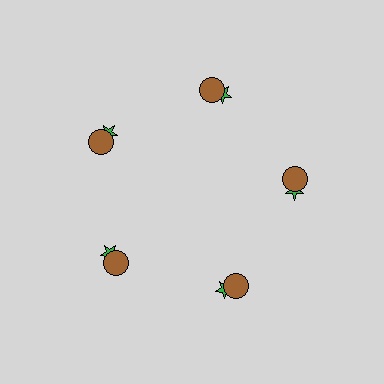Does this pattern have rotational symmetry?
Yes, this pattern has 5-fold rotational symmetry. It looks the same after rotating 72 degrees around the center.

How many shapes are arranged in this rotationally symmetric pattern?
There are 10 shapes, arranged in 5 groups of 2.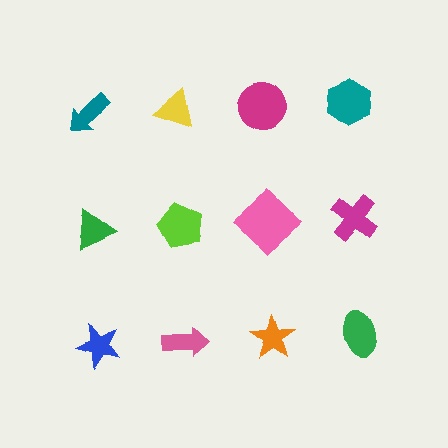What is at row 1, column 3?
A magenta circle.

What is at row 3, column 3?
An orange star.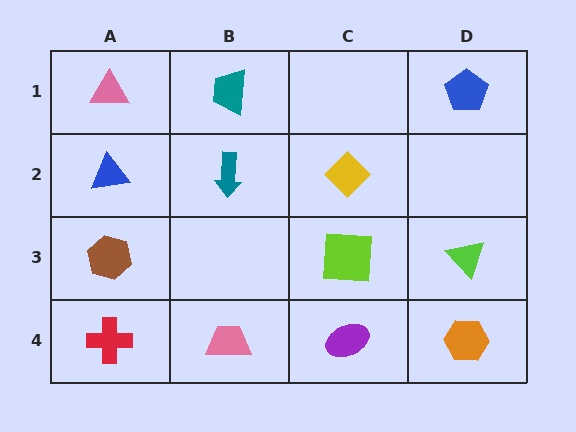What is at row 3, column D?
A lime triangle.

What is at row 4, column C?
A purple ellipse.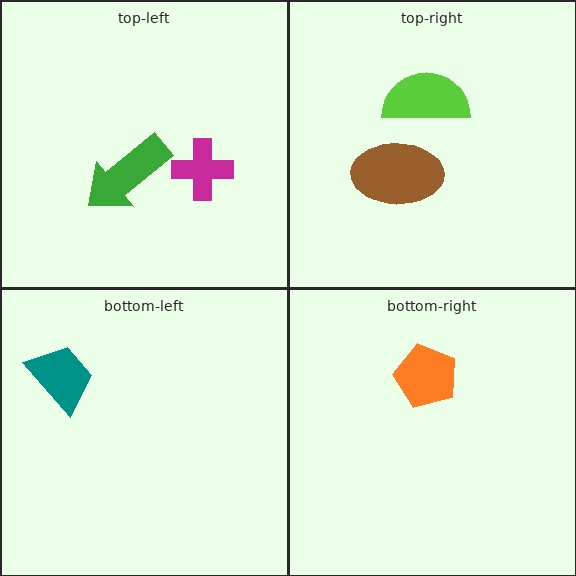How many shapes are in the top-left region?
2.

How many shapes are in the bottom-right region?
1.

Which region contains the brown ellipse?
The top-right region.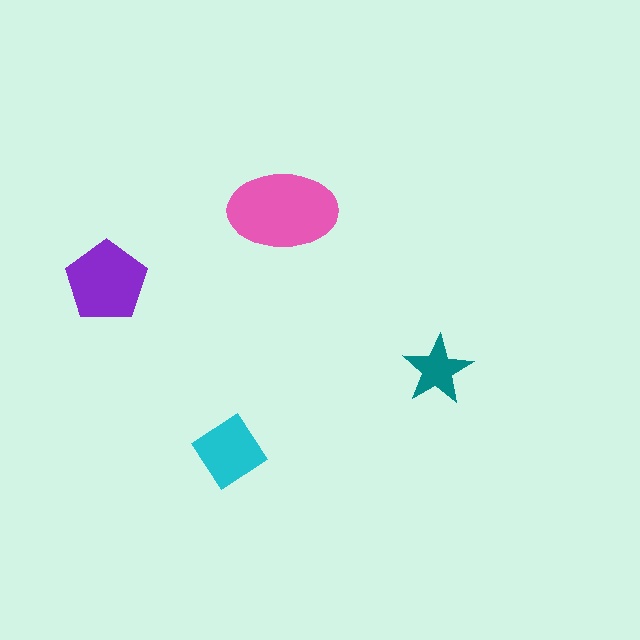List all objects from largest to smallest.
The pink ellipse, the purple pentagon, the cyan diamond, the teal star.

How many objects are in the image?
There are 4 objects in the image.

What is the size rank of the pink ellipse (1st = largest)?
1st.